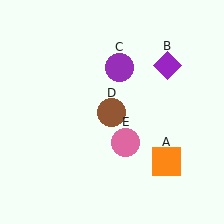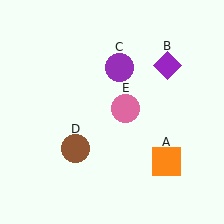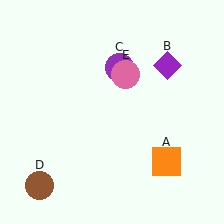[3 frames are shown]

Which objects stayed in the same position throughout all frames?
Orange square (object A) and purple diamond (object B) and purple circle (object C) remained stationary.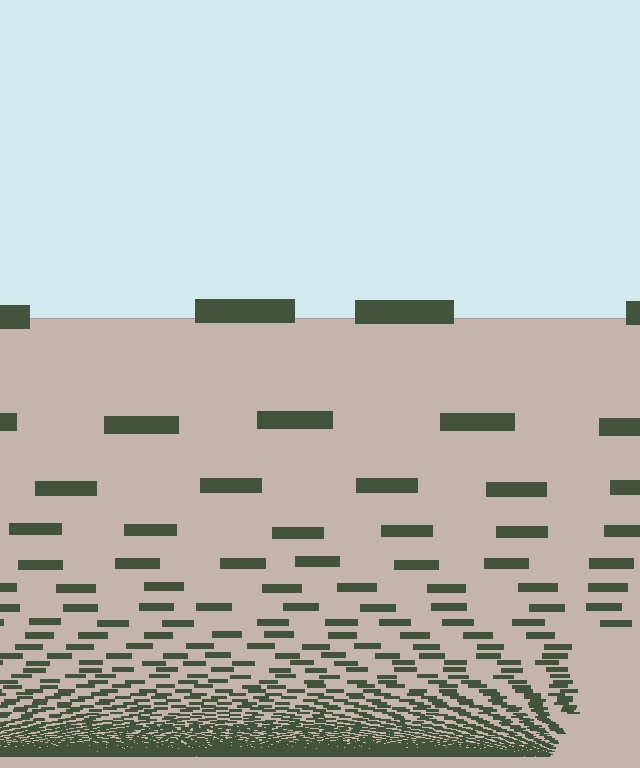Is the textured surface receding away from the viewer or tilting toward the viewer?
The surface appears to tilt toward the viewer. Texture elements get larger and sparser toward the top.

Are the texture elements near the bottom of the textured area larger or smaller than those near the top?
Smaller. The gradient is inverted — elements near the bottom are smaller and denser.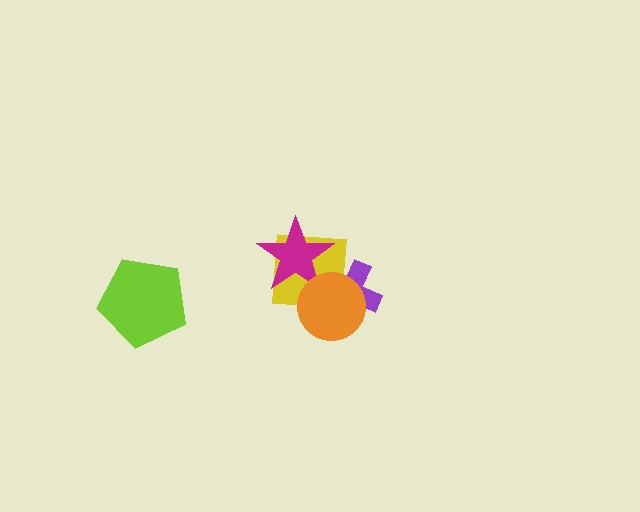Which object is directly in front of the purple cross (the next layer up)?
The yellow square is directly in front of the purple cross.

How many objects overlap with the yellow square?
3 objects overlap with the yellow square.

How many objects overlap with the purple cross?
2 objects overlap with the purple cross.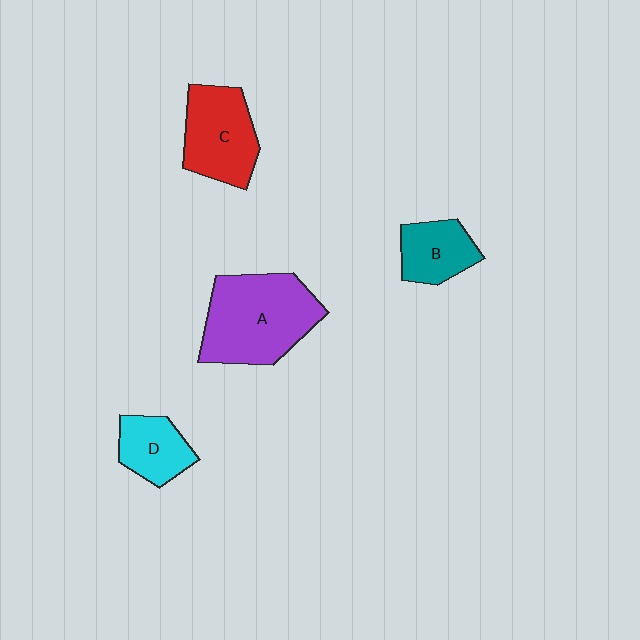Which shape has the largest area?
Shape A (purple).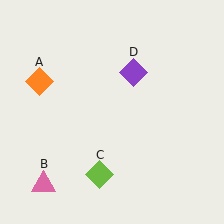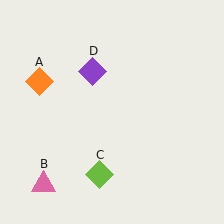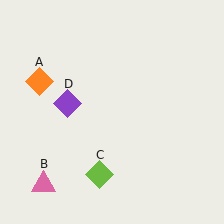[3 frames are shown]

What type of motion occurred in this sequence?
The purple diamond (object D) rotated counterclockwise around the center of the scene.